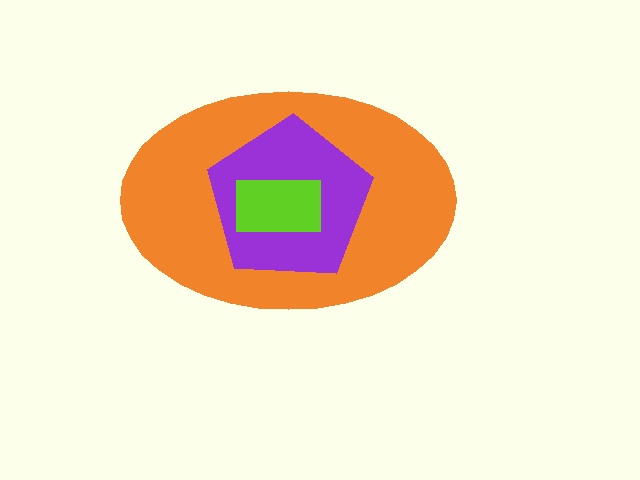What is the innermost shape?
The lime rectangle.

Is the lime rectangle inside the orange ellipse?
Yes.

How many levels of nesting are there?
3.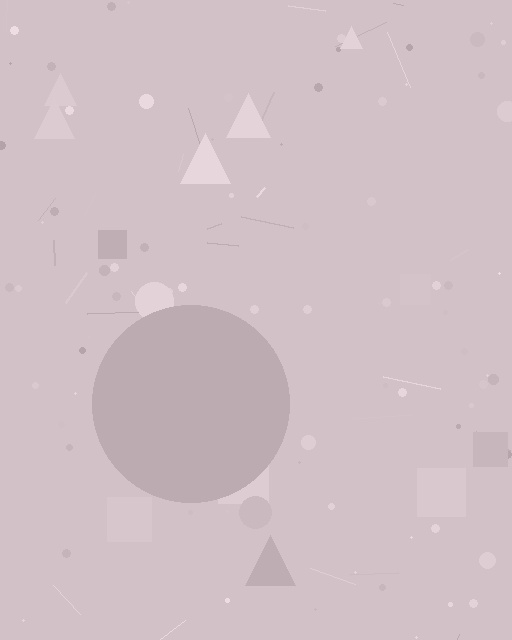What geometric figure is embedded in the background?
A circle is embedded in the background.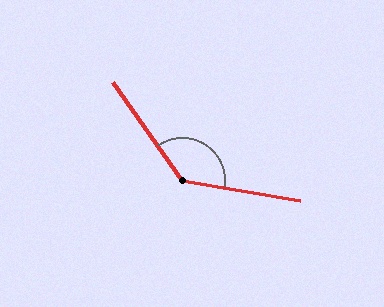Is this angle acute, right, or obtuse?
It is obtuse.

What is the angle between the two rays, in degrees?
Approximately 134 degrees.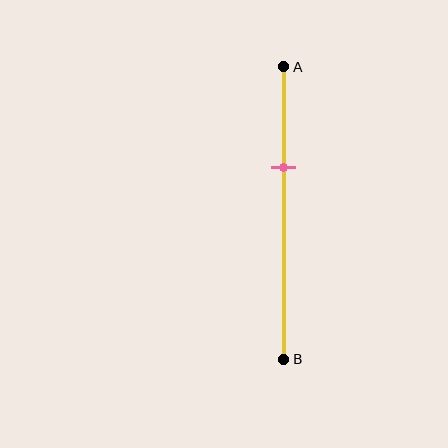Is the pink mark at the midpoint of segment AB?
No, the mark is at about 35% from A, not at the 50% midpoint.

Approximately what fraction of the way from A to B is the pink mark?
The pink mark is approximately 35% of the way from A to B.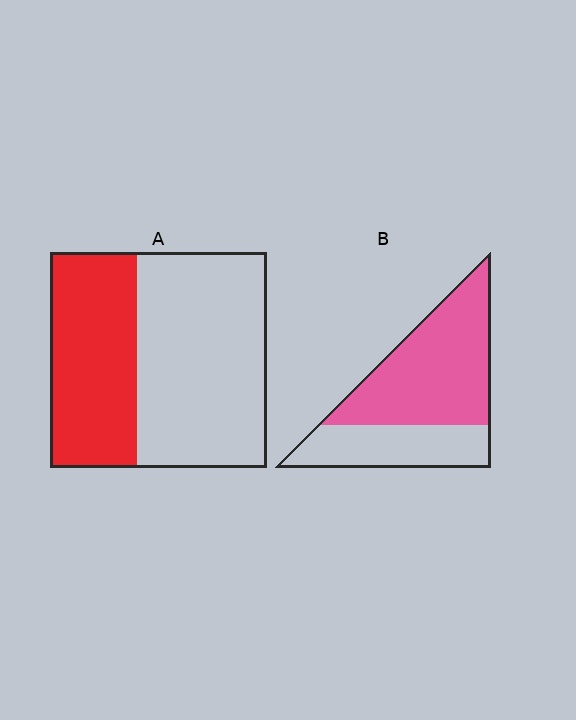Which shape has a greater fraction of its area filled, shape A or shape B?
Shape B.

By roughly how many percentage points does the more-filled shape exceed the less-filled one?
By roughly 25 percentage points (B over A).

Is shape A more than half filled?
No.